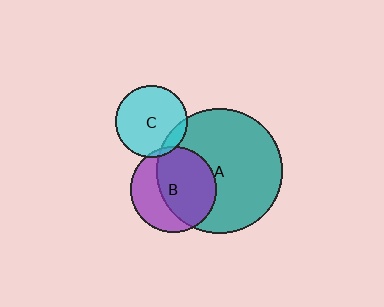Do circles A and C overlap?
Yes.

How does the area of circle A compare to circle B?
Approximately 2.1 times.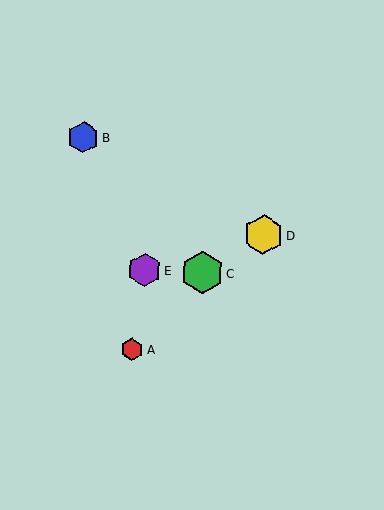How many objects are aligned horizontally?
2 objects (C, E) are aligned horizontally.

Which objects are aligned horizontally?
Objects C, E are aligned horizontally.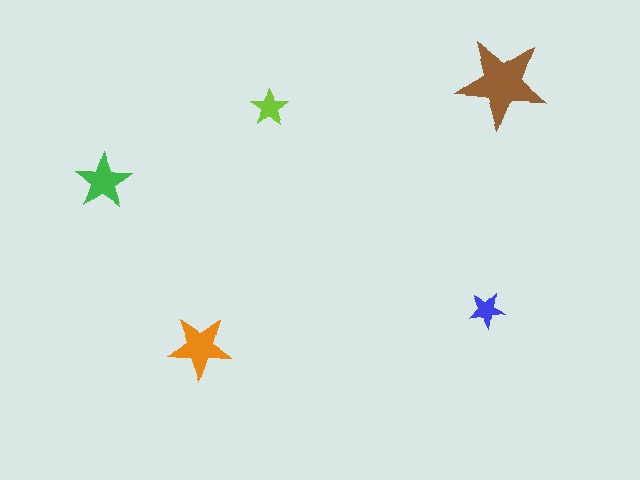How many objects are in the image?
There are 5 objects in the image.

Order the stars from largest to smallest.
the brown one, the orange one, the green one, the lime one, the blue one.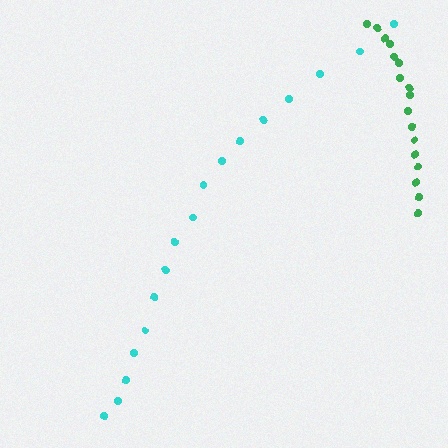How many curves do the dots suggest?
There are 2 distinct paths.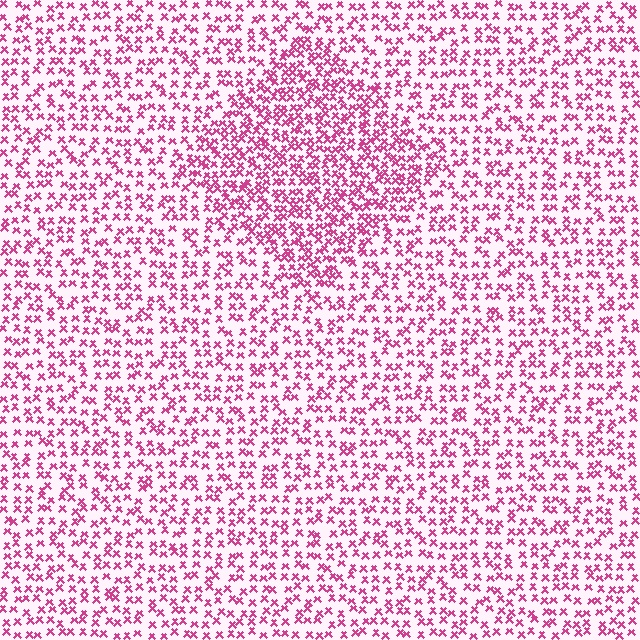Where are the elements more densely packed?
The elements are more densely packed inside the diamond boundary.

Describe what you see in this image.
The image contains small magenta elements arranged at two different densities. A diamond-shaped region is visible where the elements are more densely packed than the surrounding area.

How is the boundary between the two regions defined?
The boundary is defined by a change in element density (approximately 1.7x ratio). All elements are the same color, size, and shape.